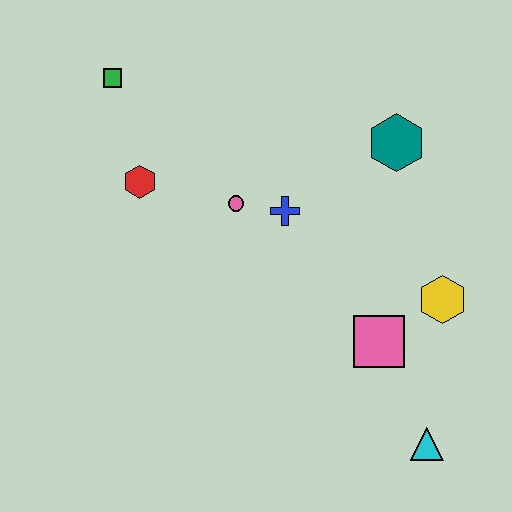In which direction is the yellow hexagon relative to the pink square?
The yellow hexagon is to the right of the pink square.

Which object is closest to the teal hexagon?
The blue cross is closest to the teal hexagon.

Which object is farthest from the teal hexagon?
The cyan triangle is farthest from the teal hexagon.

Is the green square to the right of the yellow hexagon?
No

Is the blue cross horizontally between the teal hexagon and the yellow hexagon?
No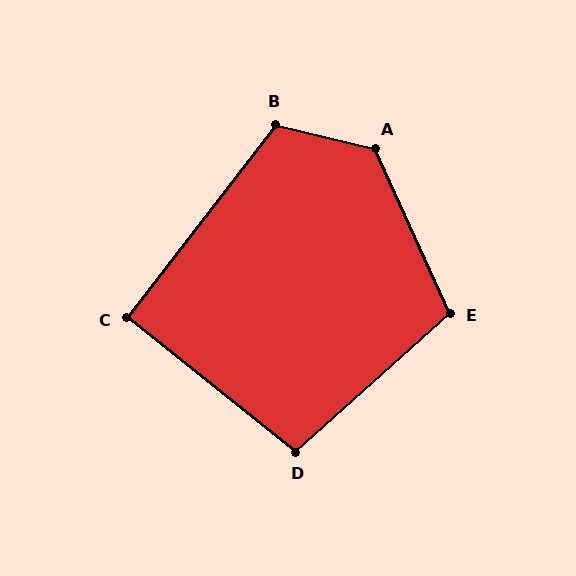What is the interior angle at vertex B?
Approximately 114 degrees (obtuse).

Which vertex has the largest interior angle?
A, at approximately 128 degrees.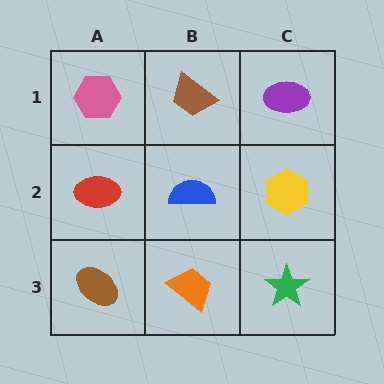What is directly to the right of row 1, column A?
A brown trapezoid.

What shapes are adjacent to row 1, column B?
A blue semicircle (row 2, column B), a pink hexagon (row 1, column A), a purple ellipse (row 1, column C).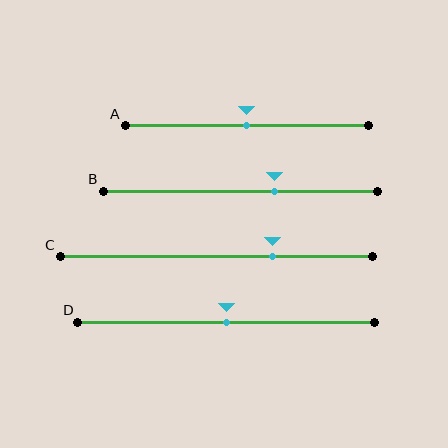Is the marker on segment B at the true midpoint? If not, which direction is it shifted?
No, the marker on segment B is shifted to the right by about 13% of the segment length.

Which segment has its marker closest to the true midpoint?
Segment A has its marker closest to the true midpoint.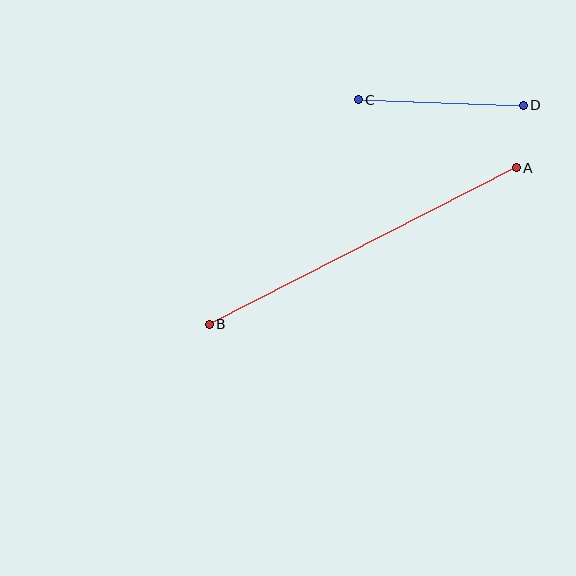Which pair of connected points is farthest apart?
Points A and B are farthest apart.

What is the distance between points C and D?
The distance is approximately 165 pixels.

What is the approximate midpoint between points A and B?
The midpoint is at approximately (363, 246) pixels.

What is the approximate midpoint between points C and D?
The midpoint is at approximately (441, 103) pixels.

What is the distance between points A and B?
The distance is approximately 345 pixels.